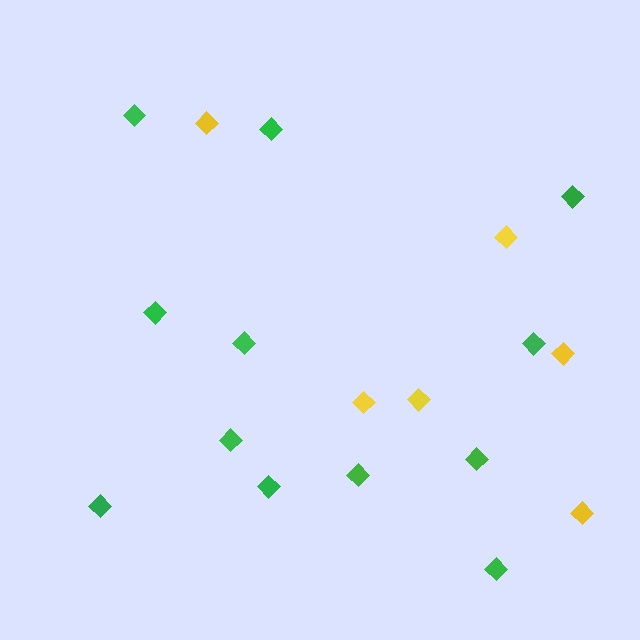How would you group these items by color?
There are 2 groups: one group of yellow diamonds (6) and one group of green diamonds (12).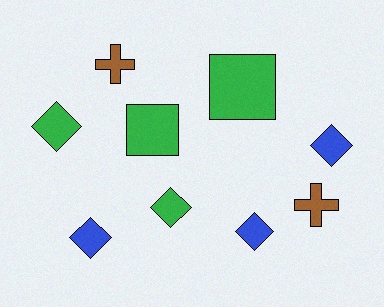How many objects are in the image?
There are 9 objects.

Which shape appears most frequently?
Diamond, with 5 objects.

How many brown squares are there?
There are no brown squares.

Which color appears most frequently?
Green, with 4 objects.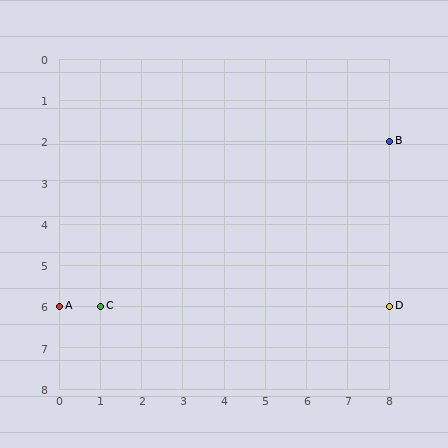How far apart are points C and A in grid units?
Points C and A are 1 column apart.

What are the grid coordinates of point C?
Point C is at grid coordinates (1, 6).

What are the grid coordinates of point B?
Point B is at grid coordinates (8, 2).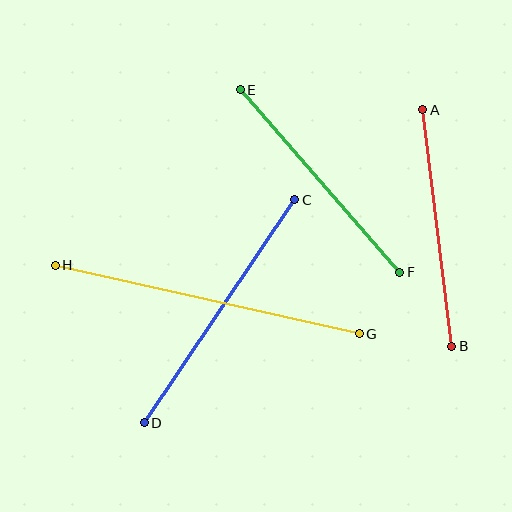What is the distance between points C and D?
The distance is approximately 269 pixels.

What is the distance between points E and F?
The distance is approximately 242 pixels.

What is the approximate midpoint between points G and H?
The midpoint is at approximately (207, 300) pixels.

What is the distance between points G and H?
The distance is approximately 312 pixels.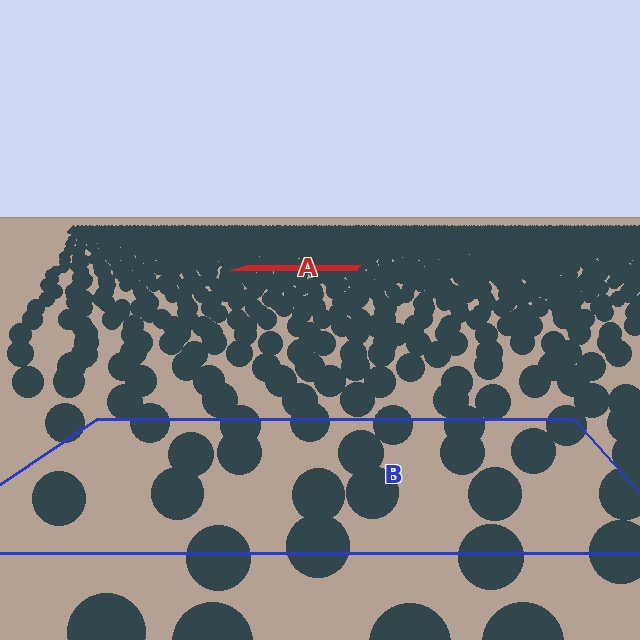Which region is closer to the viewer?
Region B is closer. The texture elements there are larger and more spread out.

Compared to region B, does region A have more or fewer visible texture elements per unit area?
Region A has more texture elements per unit area — they are packed more densely because it is farther away.